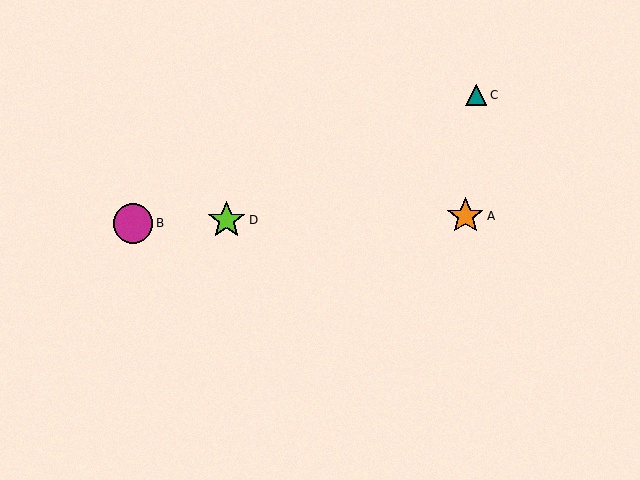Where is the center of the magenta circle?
The center of the magenta circle is at (133, 223).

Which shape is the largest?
The magenta circle (labeled B) is the largest.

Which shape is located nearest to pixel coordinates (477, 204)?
The orange star (labeled A) at (465, 216) is nearest to that location.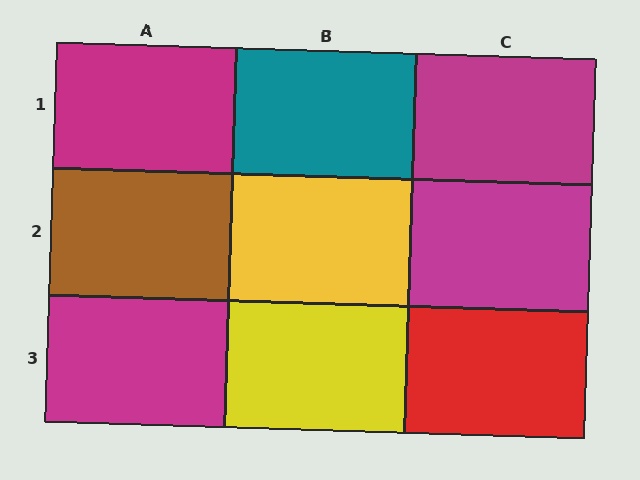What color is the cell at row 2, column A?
Brown.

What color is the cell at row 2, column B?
Yellow.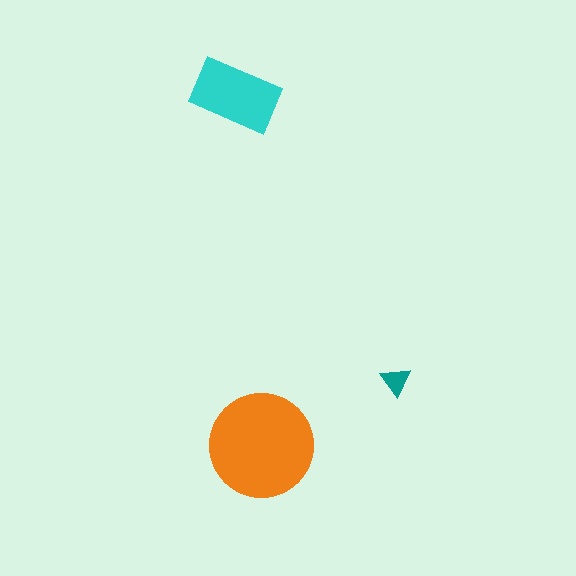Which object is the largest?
The orange circle.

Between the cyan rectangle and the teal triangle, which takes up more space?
The cyan rectangle.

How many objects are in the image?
There are 3 objects in the image.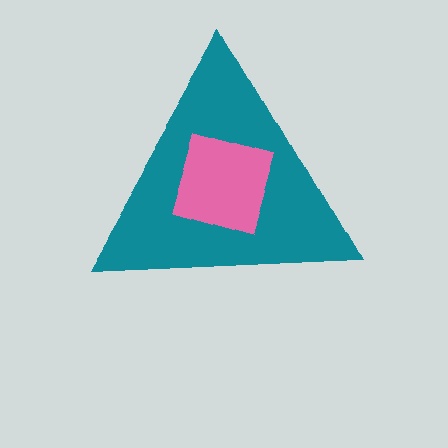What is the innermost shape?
The pink square.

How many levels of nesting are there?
2.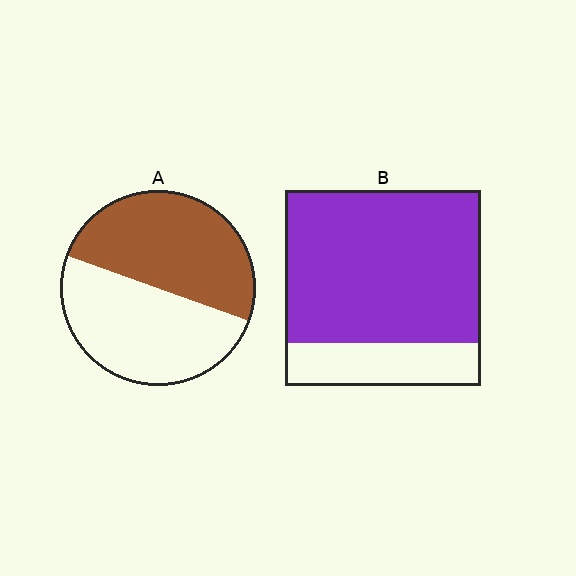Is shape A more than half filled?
Roughly half.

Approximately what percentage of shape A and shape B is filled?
A is approximately 50% and B is approximately 80%.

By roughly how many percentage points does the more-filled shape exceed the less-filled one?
By roughly 30 percentage points (B over A).